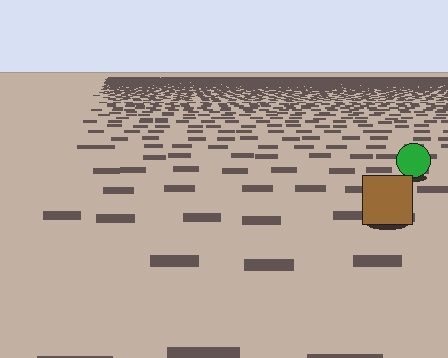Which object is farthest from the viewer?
The green circle is farthest from the viewer. It appears smaller and the ground texture around it is denser.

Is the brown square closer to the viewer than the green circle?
Yes. The brown square is closer — you can tell from the texture gradient: the ground texture is coarser near it.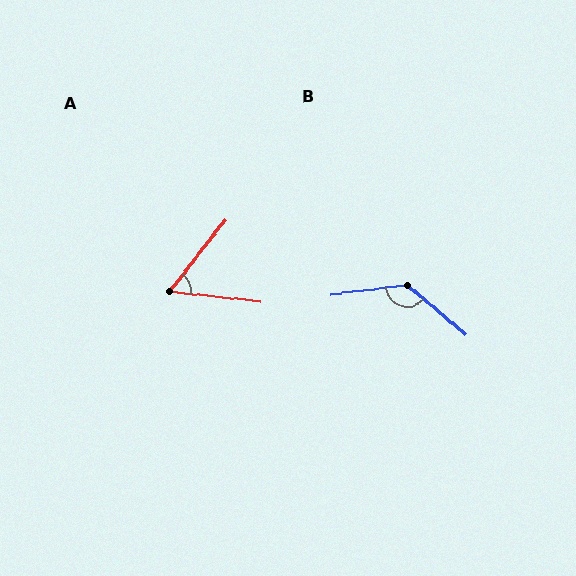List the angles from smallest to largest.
A (58°), B (133°).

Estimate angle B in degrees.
Approximately 133 degrees.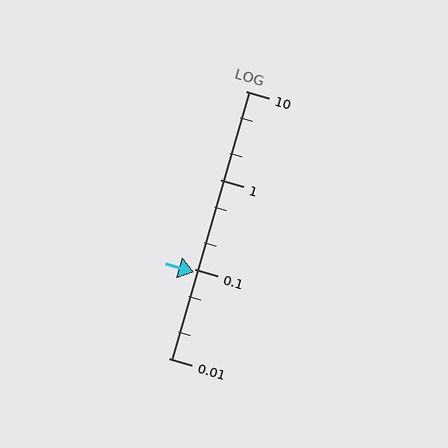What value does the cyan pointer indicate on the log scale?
The pointer indicates approximately 0.093.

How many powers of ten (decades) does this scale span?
The scale spans 3 decades, from 0.01 to 10.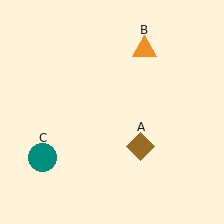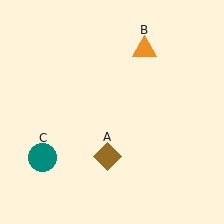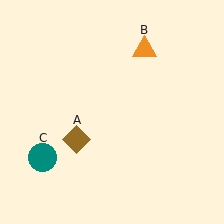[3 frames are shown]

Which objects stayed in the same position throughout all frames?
Orange triangle (object B) and teal circle (object C) remained stationary.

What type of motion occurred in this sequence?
The brown diamond (object A) rotated clockwise around the center of the scene.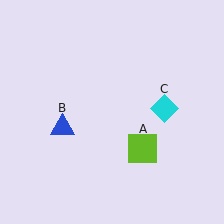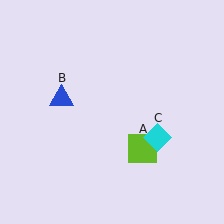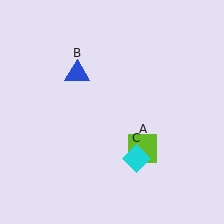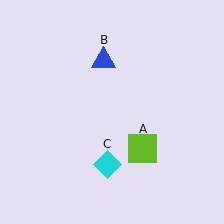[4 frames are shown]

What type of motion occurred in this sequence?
The blue triangle (object B), cyan diamond (object C) rotated clockwise around the center of the scene.